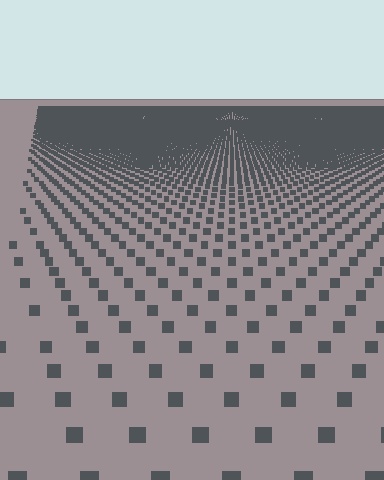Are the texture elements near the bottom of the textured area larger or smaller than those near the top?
Larger. Near the bottom, elements are closer to the viewer and appear at a bigger on-screen size.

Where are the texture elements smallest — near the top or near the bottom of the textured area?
Near the top.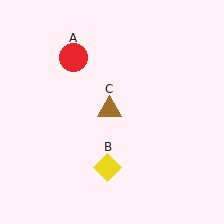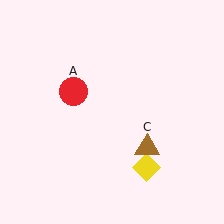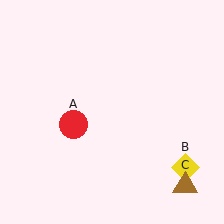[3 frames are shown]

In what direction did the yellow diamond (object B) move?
The yellow diamond (object B) moved right.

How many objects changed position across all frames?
3 objects changed position: red circle (object A), yellow diamond (object B), brown triangle (object C).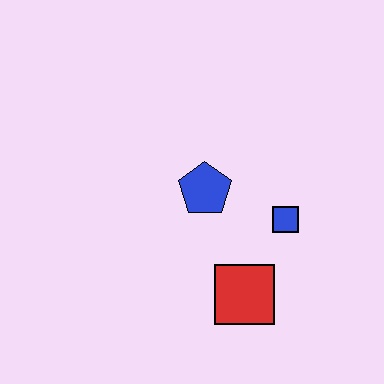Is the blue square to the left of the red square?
No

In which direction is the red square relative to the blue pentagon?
The red square is below the blue pentagon.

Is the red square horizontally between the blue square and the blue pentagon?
Yes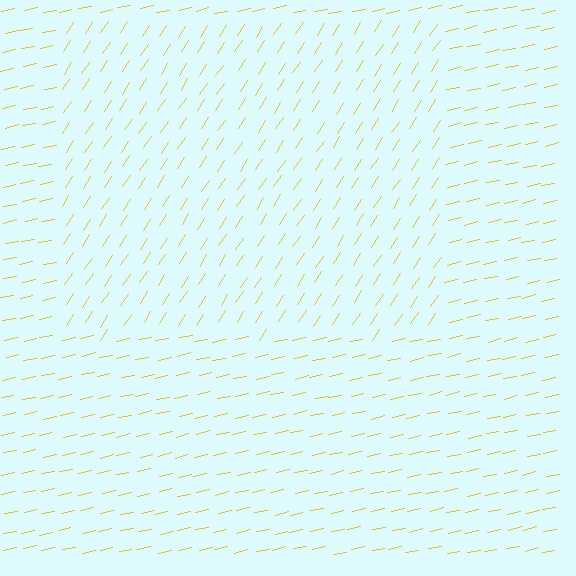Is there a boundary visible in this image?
Yes, there is a texture boundary formed by a change in line orientation.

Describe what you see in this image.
The image is filled with small yellow line segments. A rectangle region in the image has lines oriented differently from the surrounding lines, creating a visible texture boundary.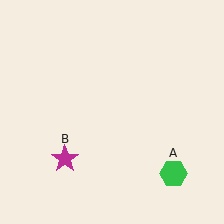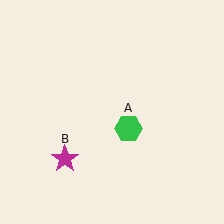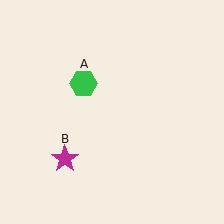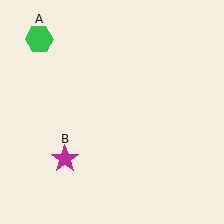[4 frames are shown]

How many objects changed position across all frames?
1 object changed position: green hexagon (object A).